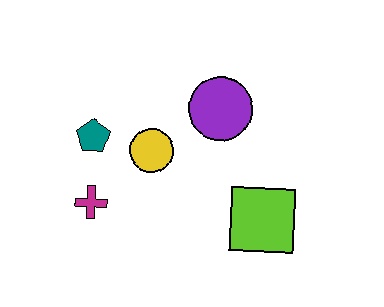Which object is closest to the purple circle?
The yellow circle is closest to the purple circle.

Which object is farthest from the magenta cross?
The lime square is farthest from the magenta cross.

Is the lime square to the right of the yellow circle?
Yes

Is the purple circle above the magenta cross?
Yes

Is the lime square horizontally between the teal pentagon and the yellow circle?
No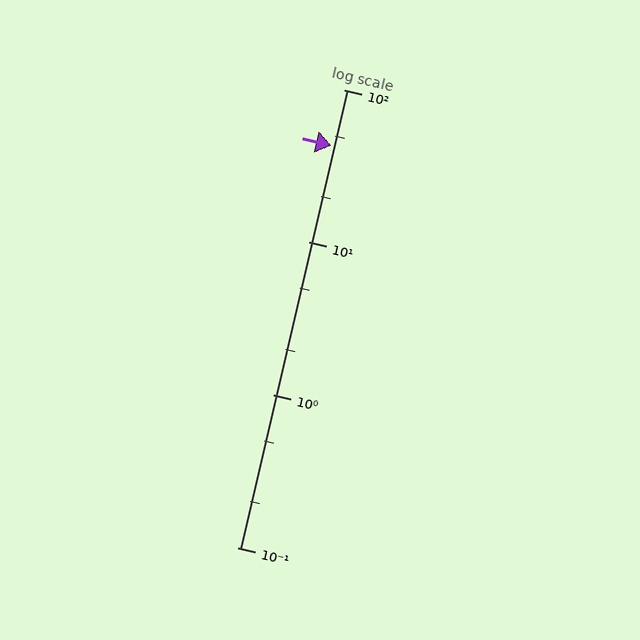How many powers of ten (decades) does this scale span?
The scale spans 3 decades, from 0.1 to 100.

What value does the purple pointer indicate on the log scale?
The pointer indicates approximately 43.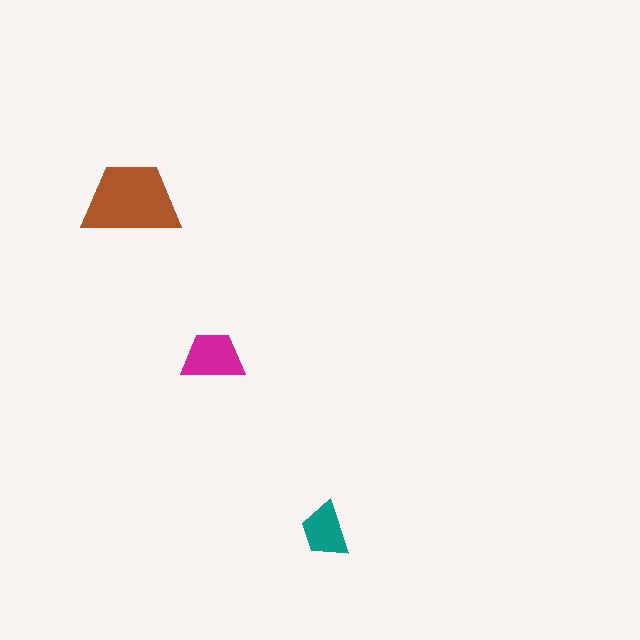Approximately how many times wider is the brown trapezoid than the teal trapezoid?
About 1.5 times wider.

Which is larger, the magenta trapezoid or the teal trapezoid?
The magenta one.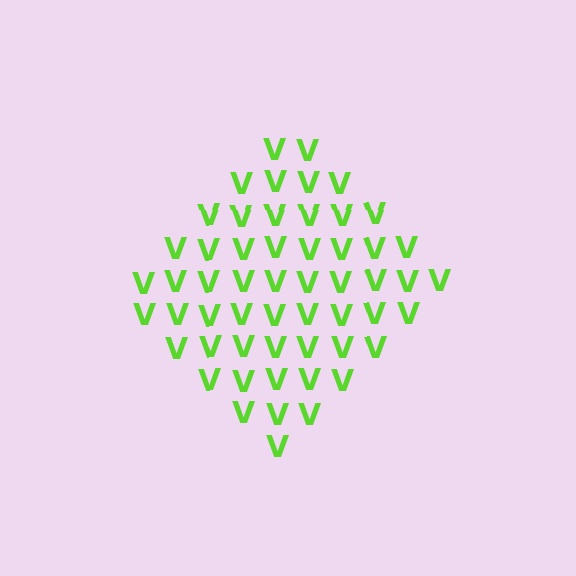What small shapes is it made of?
It is made of small letter V's.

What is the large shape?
The large shape is a diamond.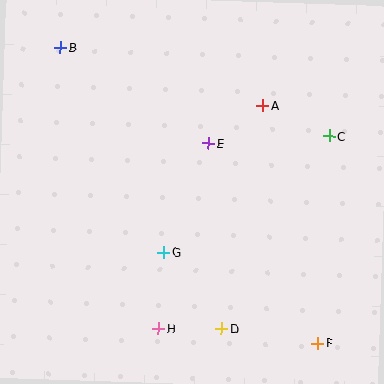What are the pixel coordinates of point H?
Point H is at (158, 329).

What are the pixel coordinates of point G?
Point G is at (164, 253).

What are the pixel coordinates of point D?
Point D is at (222, 329).